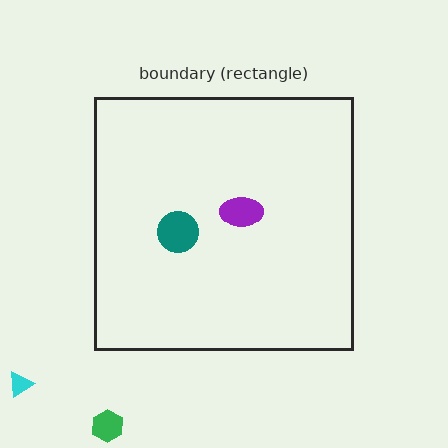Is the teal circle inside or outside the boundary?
Inside.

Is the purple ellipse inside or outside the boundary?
Inside.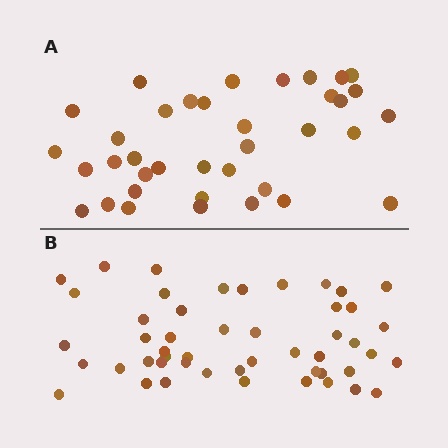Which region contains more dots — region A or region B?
Region B (the bottom region) has more dots.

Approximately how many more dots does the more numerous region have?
Region B has roughly 12 or so more dots than region A.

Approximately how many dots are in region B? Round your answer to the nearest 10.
About 50 dots. (The exact count is 49, which rounds to 50.)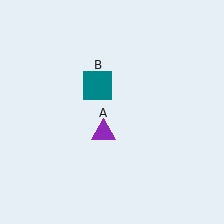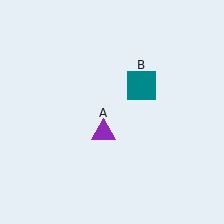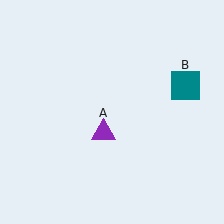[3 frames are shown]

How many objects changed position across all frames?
1 object changed position: teal square (object B).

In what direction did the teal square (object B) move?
The teal square (object B) moved right.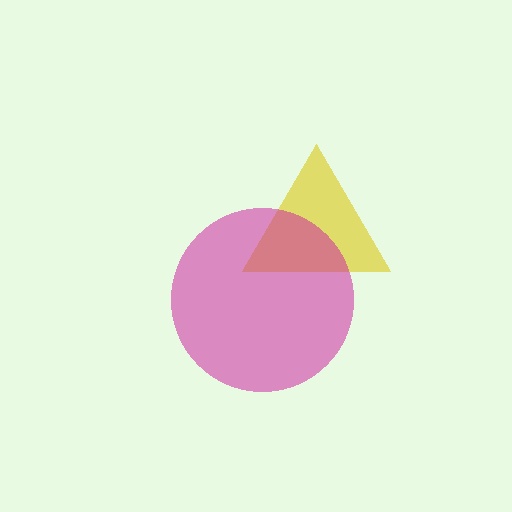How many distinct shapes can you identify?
There are 2 distinct shapes: a yellow triangle, a magenta circle.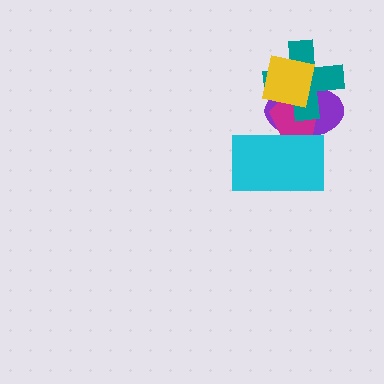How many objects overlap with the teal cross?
3 objects overlap with the teal cross.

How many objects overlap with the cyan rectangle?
2 objects overlap with the cyan rectangle.